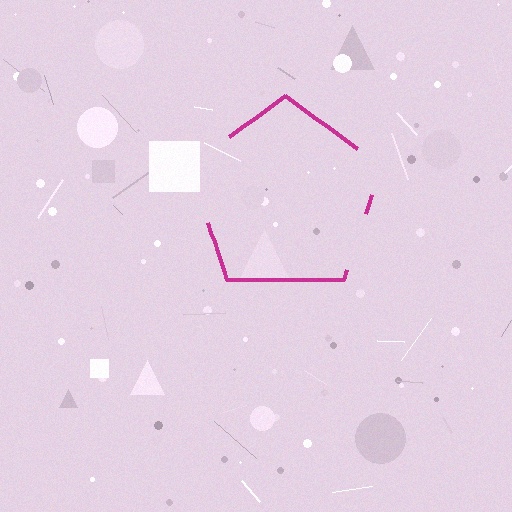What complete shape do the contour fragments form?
The contour fragments form a pentagon.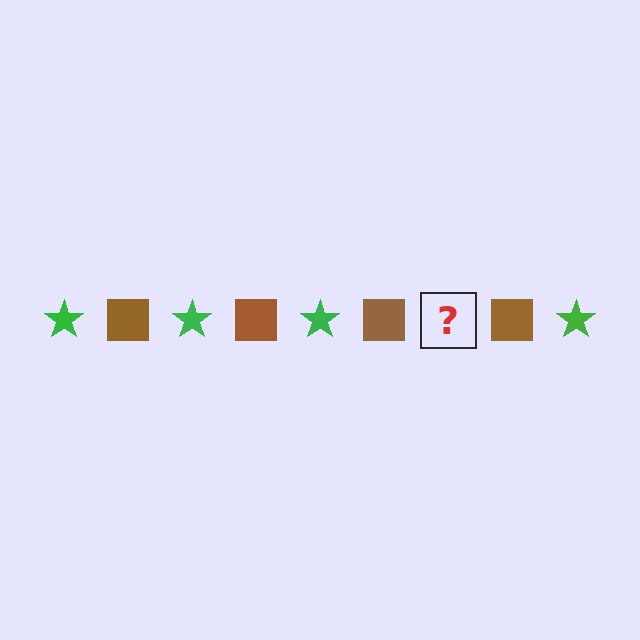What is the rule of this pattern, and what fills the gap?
The rule is that the pattern alternates between green star and brown square. The gap should be filled with a green star.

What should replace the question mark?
The question mark should be replaced with a green star.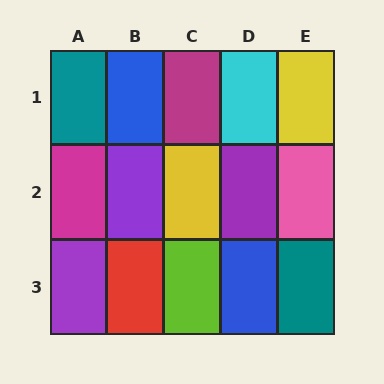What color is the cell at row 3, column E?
Teal.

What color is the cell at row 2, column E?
Pink.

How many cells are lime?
1 cell is lime.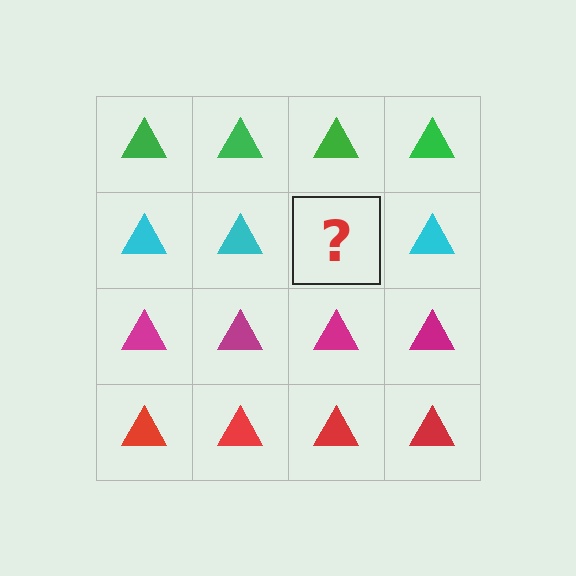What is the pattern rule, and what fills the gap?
The rule is that each row has a consistent color. The gap should be filled with a cyan triangle.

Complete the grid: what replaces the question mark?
The question mark should be replaced with a cyan triangle.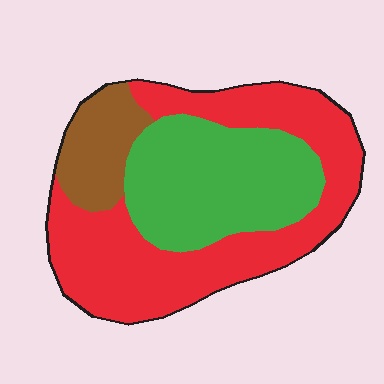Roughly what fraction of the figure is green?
Green takes up about one third (1/3) of the figure.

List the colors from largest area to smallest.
From largest to smallest: red, green, brown.